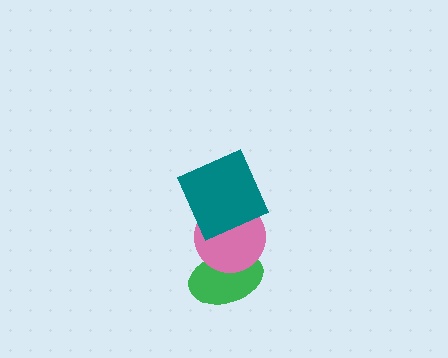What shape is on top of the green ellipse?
The pink circle is on top of the green ellipse.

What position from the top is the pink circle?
The pink circle is 2nd from the top.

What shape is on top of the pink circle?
The teal square is on top of the pink circle.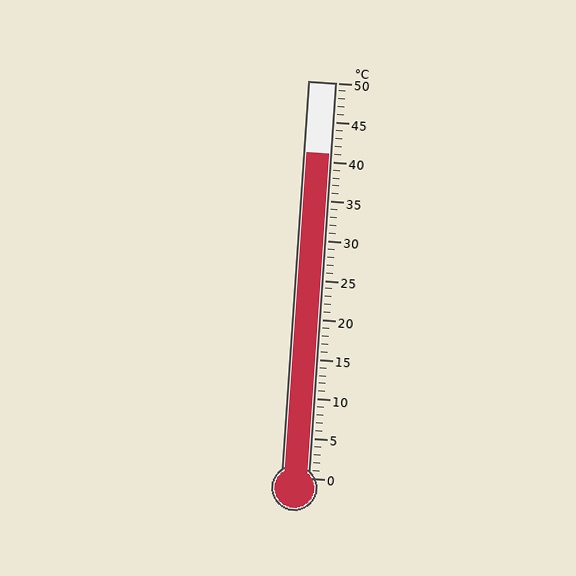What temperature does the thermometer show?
The thermometer shows approximately 41°C.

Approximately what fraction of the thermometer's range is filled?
The thermometer is filled to approximately 80% of its range.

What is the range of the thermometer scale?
The thermometer scale ranges from 0°C to 50°C.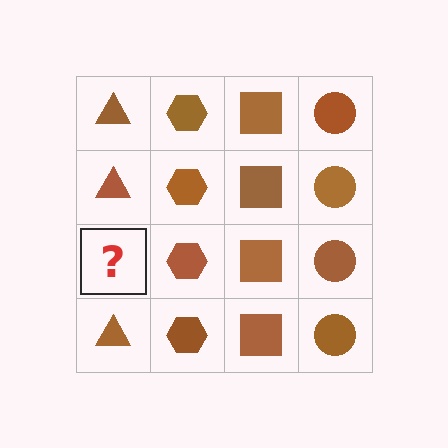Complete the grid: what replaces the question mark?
The question mark should be replaced with a brown triangle.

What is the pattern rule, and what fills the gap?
The rule is that each column has a consistent shape. The gap should be filled with a brown triangle.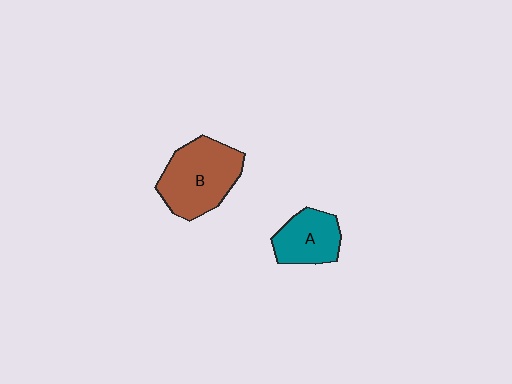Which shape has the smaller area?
Shape A (teal).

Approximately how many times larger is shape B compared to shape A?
Approximately 1.6 times.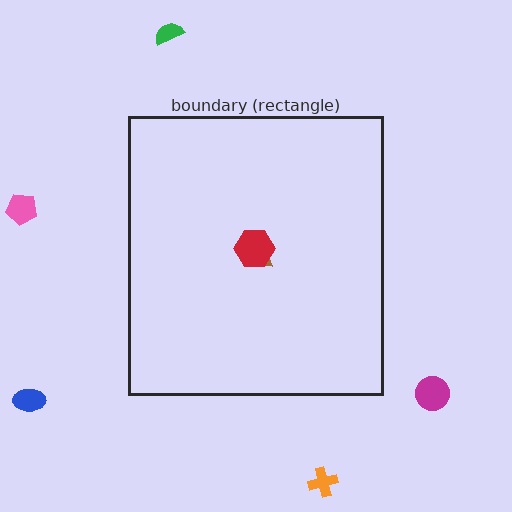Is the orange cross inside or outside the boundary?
Outside.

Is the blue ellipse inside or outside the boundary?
Outside.